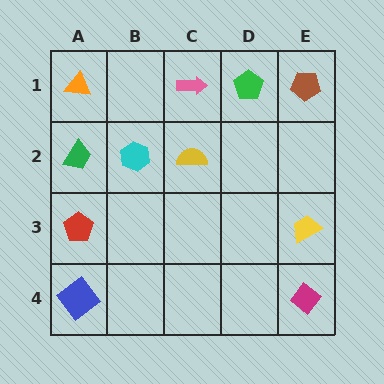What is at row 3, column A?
A red pentagon.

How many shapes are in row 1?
4 shapes.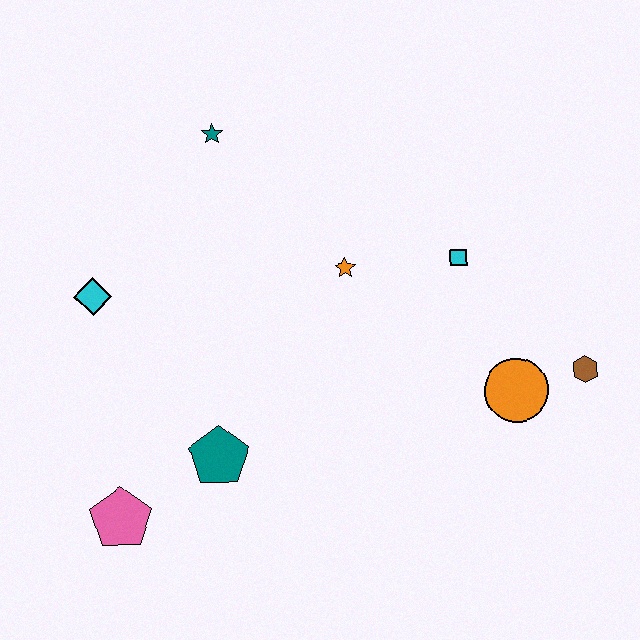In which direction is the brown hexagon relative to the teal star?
The brown hexagon is to the right of the teal star.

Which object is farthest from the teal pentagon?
The brown hexagon is farthest from the teal pentagon.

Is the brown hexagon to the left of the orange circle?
No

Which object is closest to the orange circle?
The brown hexagon is closest to the orange circle.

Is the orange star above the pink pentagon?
Yes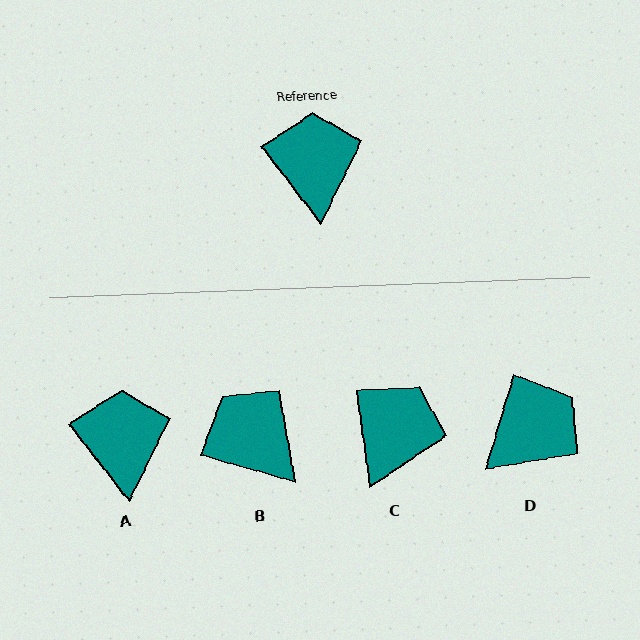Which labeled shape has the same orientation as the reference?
A.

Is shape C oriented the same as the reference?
No, it is off by about 30 degrees.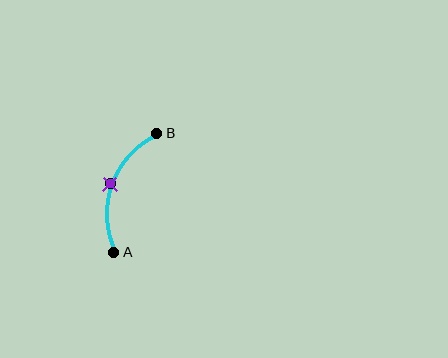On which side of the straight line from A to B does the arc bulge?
The arc bulges to the left of the straight line connecting A and B.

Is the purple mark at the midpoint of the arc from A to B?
Yes. The purple mark lies on the arc at equal arc-length from both A and B — it is the arc midpoint.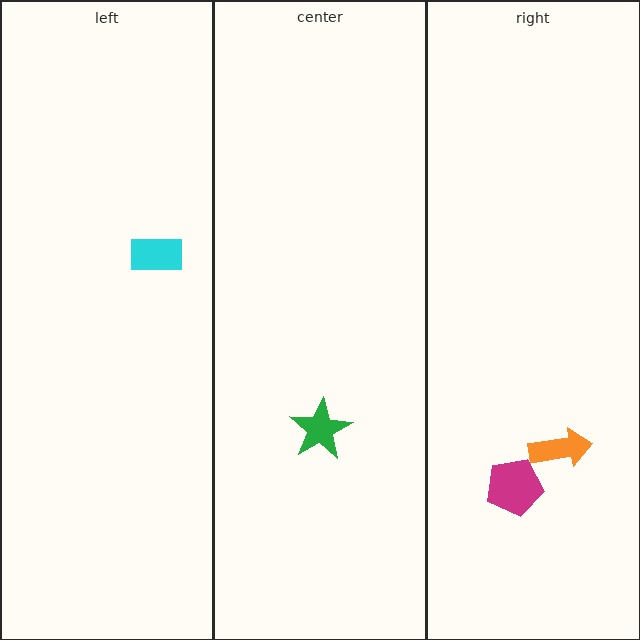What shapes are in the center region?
The green star.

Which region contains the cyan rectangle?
The left region.